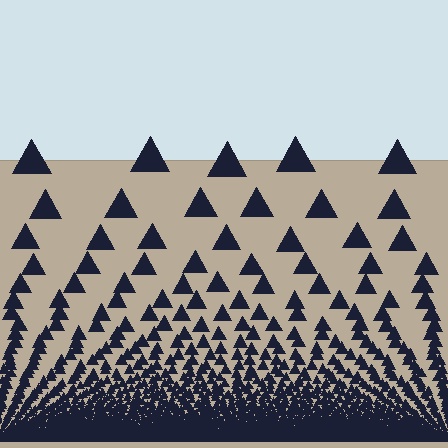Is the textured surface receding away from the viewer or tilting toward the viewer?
The surface appears to tilt toward the viewer. Texture elements get larger and sparser toward the top.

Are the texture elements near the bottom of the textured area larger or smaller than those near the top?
Smaller. The gradient is inverted — elements near the bottom are smaller and denser.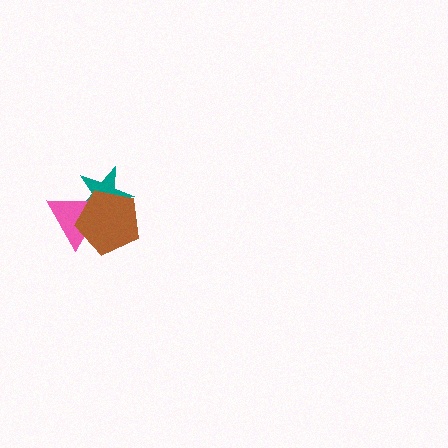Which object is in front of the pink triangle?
The brown pentagon is in front of the pink triangle.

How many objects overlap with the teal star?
2 objects overlap with the teal star.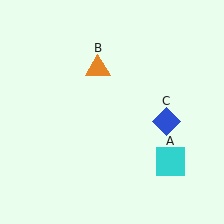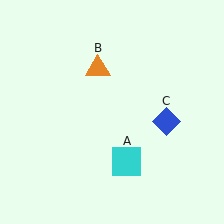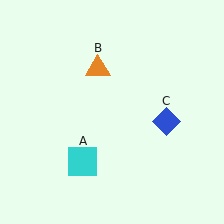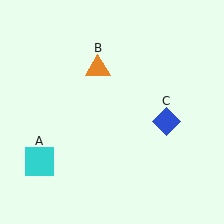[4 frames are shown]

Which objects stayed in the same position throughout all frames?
Orange triangle (object B) and blue diamond (object C) remained stationary.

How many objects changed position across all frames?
1 object changed position: cyan square (object A).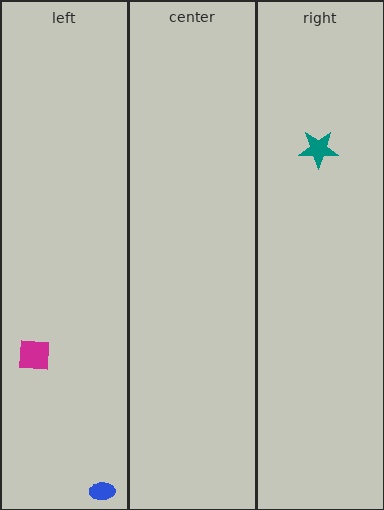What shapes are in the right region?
The teal star.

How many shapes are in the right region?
1.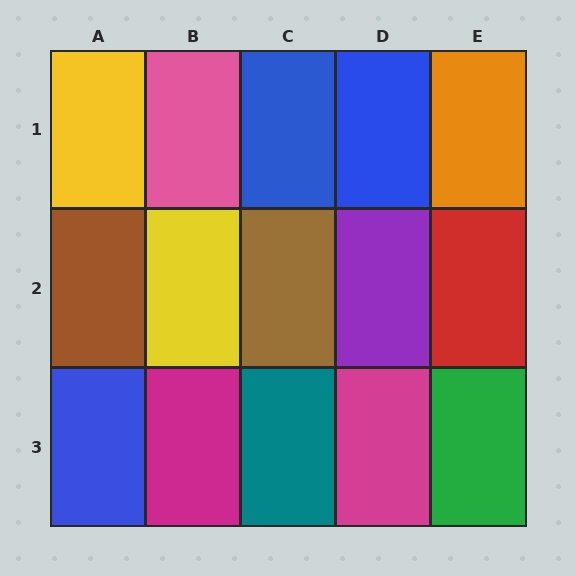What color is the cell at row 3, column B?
Magenta.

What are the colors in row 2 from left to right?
Brown, yellow, brown, purple, red.